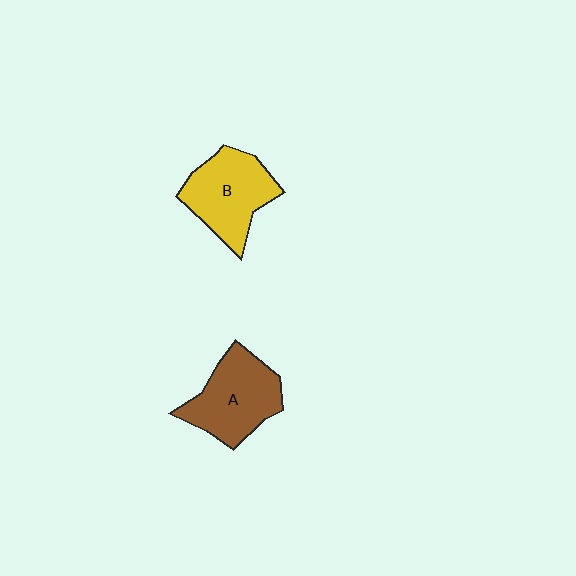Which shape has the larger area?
Shape A (brown).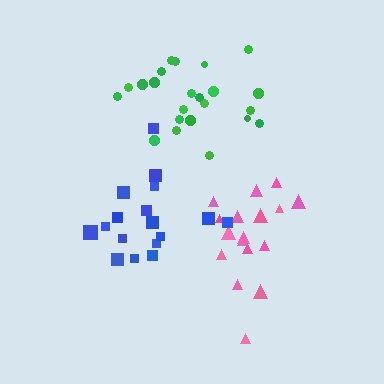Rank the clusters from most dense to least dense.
blue, pink, green.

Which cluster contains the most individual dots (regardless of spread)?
Green (23).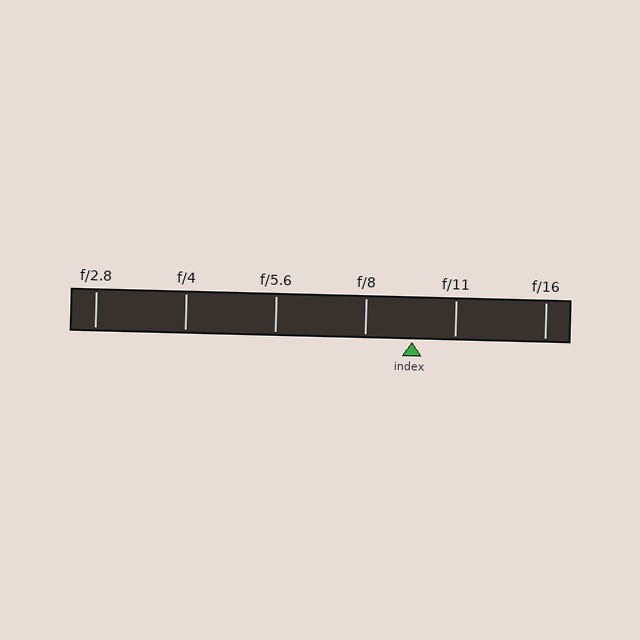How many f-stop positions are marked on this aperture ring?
There are 6 f-stop positions marked.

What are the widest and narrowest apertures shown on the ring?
The widest aperture shown is f/2.8 and the narrowest is f/16.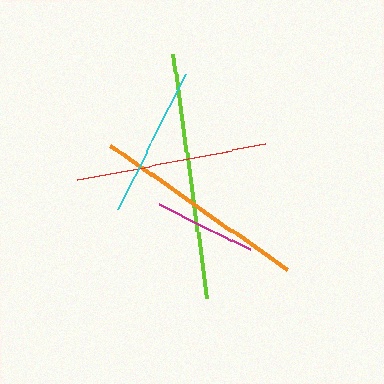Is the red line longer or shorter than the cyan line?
The red line is longer than the cyan line.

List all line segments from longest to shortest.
From longest to shortest: lime, orange, red, cyan, magenta.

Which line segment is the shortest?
The magenta line is the shortest at approximately 101 pixels.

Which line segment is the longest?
The lime line is the longest at approximately 246 pixels.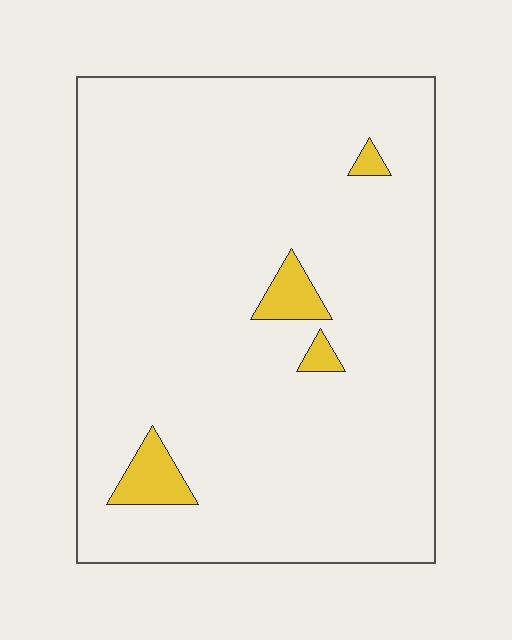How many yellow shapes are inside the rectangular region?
4.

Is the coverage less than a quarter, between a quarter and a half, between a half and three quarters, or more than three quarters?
Less than a quarter.